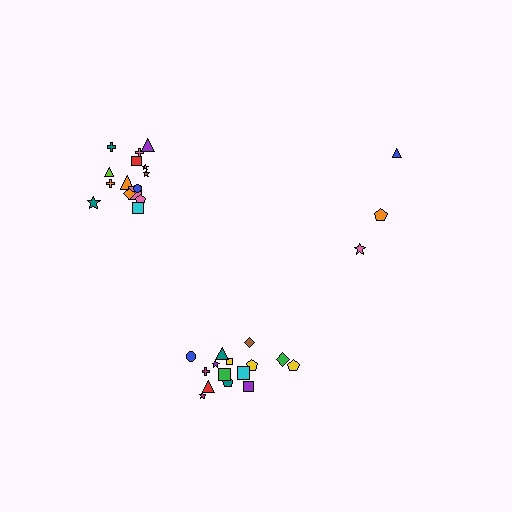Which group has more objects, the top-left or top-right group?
The top-left group.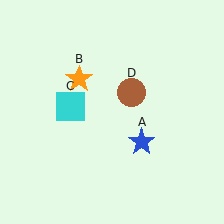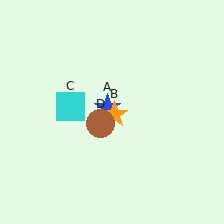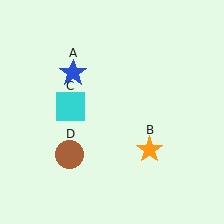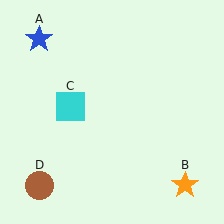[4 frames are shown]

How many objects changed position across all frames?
3 objects changed position: blue star (object A), orange star (object B), brown circle (object D).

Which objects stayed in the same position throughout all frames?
Cyan square (object C) remained stationary.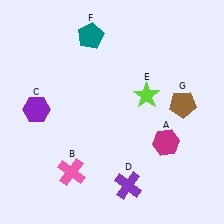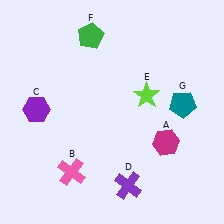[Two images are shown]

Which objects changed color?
F changed from teal to green. G changed from brown to teal.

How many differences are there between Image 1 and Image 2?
There are 2 differences between the two images.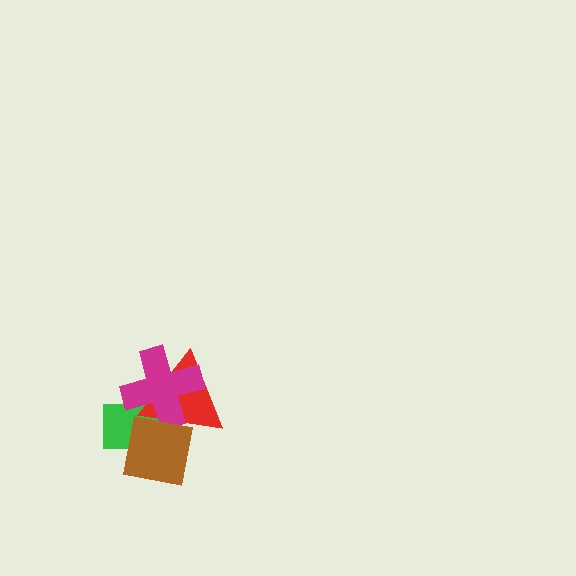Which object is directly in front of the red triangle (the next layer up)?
The magenta cross is directly in front of the red triangle.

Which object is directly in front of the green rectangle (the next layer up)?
The red triangle is directly in front of the green rectangle.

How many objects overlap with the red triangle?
3 objects overlap with the red triangle.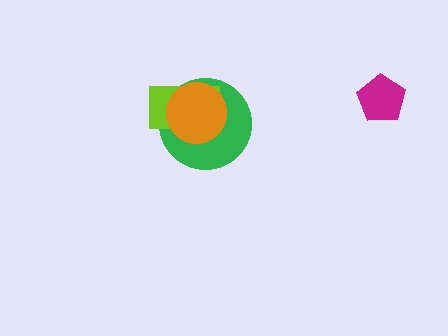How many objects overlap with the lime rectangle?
2 objects overlap with the lime rectangle.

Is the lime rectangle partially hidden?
Yes, it is partially covered by another shape.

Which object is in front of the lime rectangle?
The orange circle is in front of the lime rectangle.